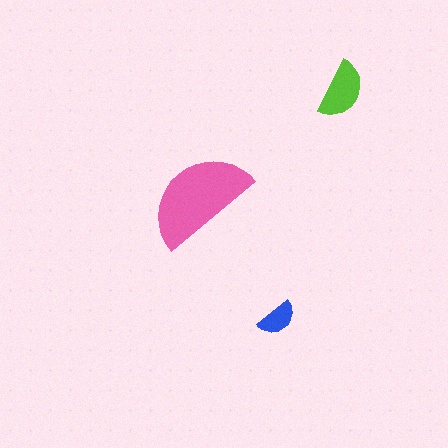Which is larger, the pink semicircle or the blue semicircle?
The pink one.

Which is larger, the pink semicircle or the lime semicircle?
The pink one.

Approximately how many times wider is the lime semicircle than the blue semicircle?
About 1.5 times wider.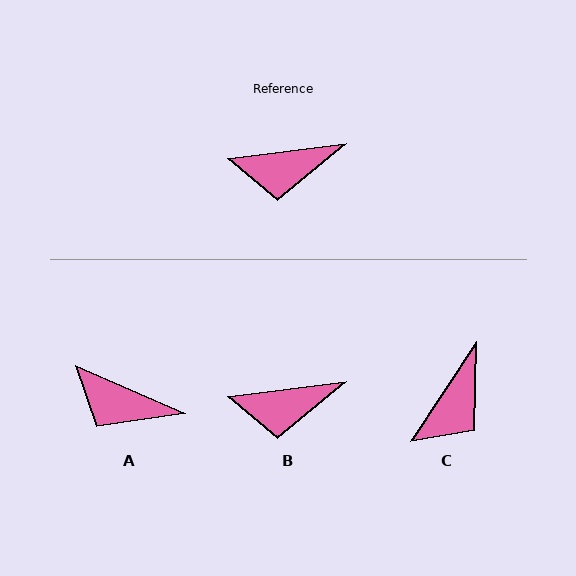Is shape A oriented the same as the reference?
No, it is off by about 31 degrees.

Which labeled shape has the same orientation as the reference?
B.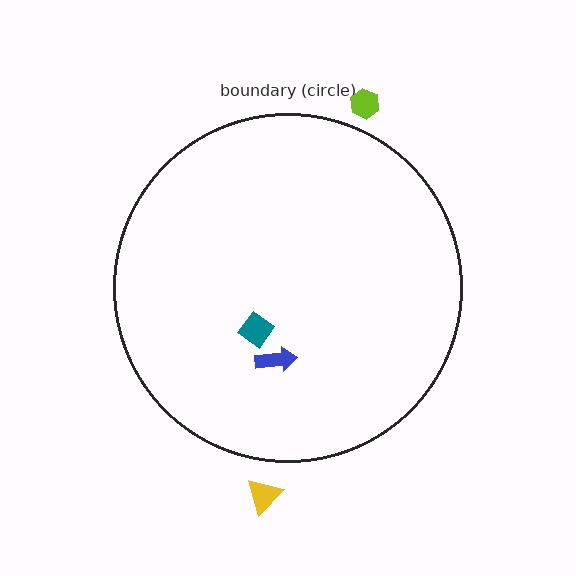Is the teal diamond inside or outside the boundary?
Inside.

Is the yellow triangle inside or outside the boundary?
Outside.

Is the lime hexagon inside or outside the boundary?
Outside.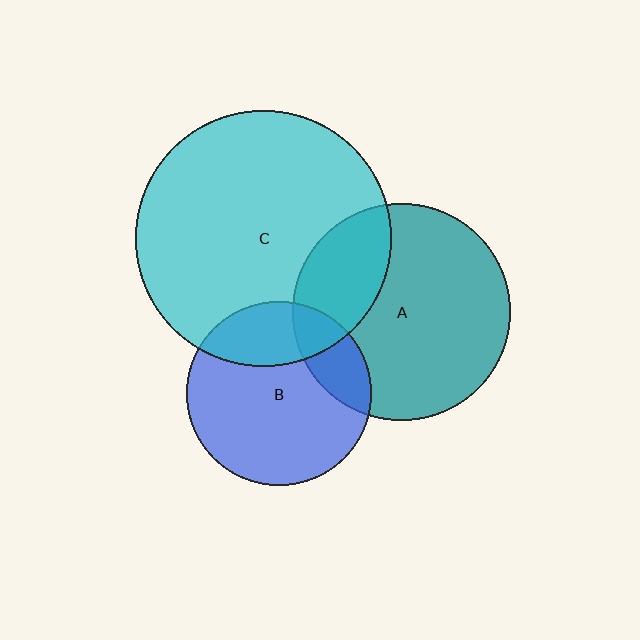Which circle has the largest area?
Circle C (cyan).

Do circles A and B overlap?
Yes.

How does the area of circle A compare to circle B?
Approximately 1.4 times.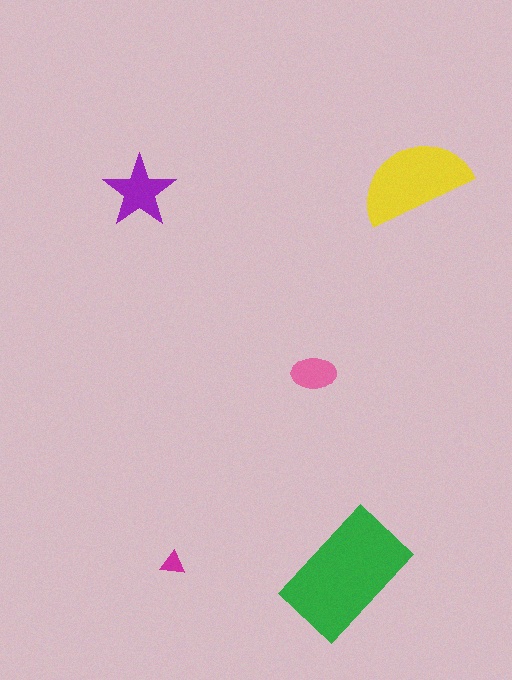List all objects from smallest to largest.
The magenta triangle, the pink ellipse, the purple star, the yellow semicircle, the green rectangle.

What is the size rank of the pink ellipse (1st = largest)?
4th.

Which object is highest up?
The yellow semicircle is topmost.